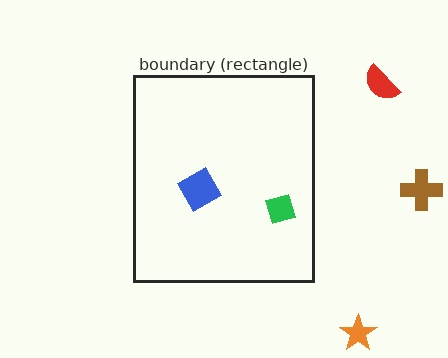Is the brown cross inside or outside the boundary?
Outside.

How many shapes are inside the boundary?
2 inside, 3 outside.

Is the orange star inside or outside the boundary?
Outside.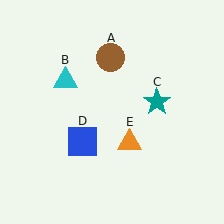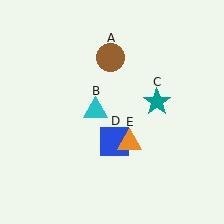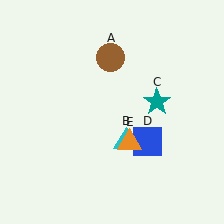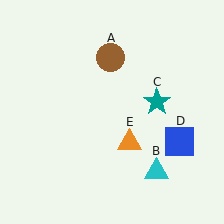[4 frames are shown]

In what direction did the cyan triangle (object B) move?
The cyan triangle (object B) moved down and to the right.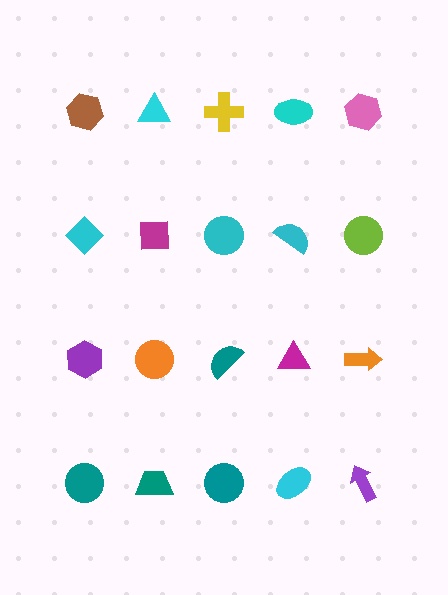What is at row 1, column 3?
A yellow cross.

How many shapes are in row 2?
5 shapes.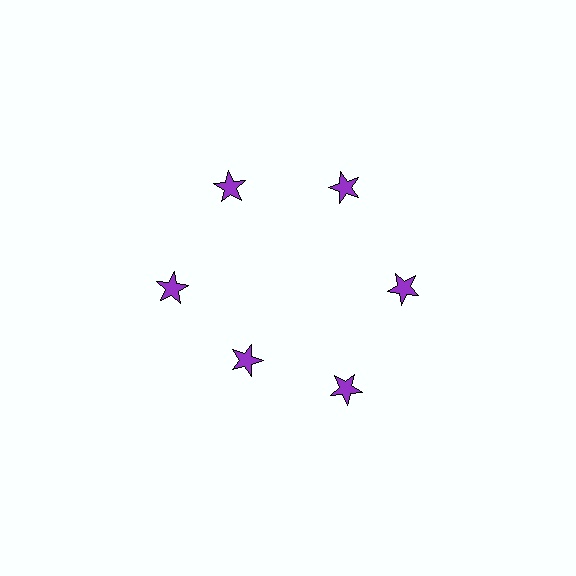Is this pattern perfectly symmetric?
No. The 6 purple stars are arranged in a ring, but one element near the 7 o'clock position is pulled inward toward the center, breaking the 6-fold rotational symmetry.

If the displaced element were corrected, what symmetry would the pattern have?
It would have 6-fold rotational symmetry — the pattern would map onto itself every 60 degrees.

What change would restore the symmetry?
The symmetry would be restored by moving it outward, back onto the ring so that all 6 stars sit at equal angles and equal distance from the center.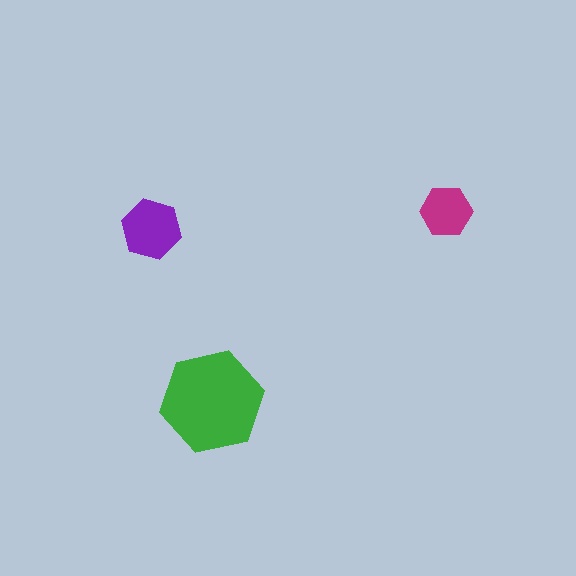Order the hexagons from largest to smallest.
the green one, the purple one, the magenta one.